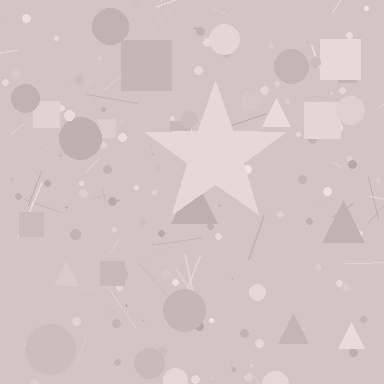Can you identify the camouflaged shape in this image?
The camouflaged shape is a star.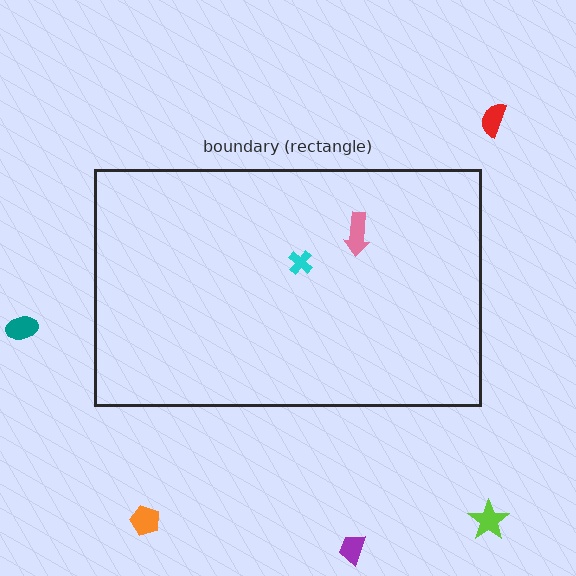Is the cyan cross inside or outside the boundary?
Inside.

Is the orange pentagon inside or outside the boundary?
Outside.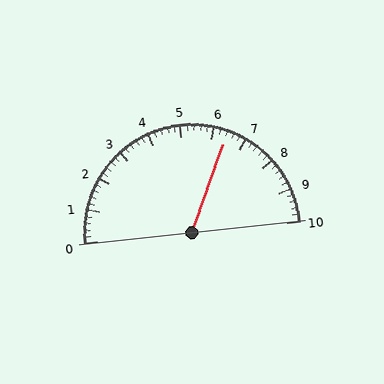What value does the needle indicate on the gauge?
The needle indicates approximately 6.4.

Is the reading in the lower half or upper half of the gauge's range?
The reading is in the upper half of the range (0 to 10).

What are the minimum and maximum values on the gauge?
The gauge ranges from 0 to 10.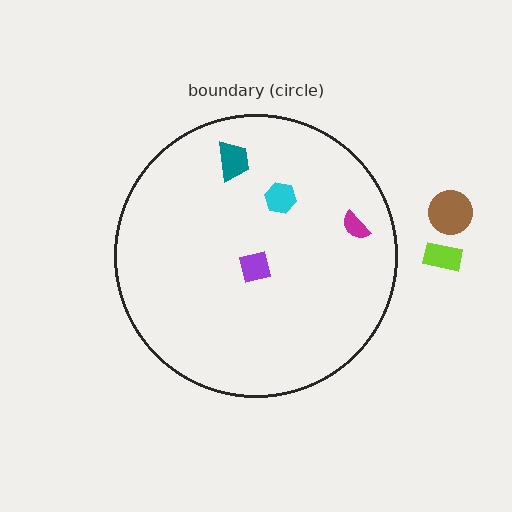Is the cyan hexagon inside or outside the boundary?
Inside.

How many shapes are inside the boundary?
4 inside, 2 outside.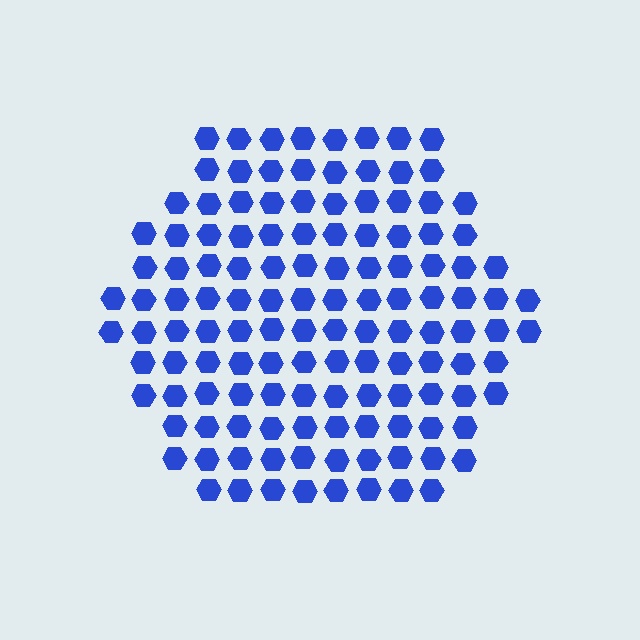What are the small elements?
The small elements are hexagons.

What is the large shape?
The large shape is a hexagon.